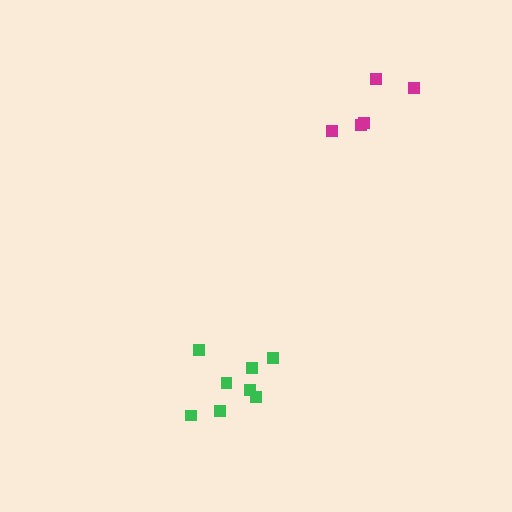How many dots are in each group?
Group 1: 8 dots, Group 2: 5 dots (13 total).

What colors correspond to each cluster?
The clusters are colored: green, magenta.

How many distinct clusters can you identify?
There are 2 distinct clusters.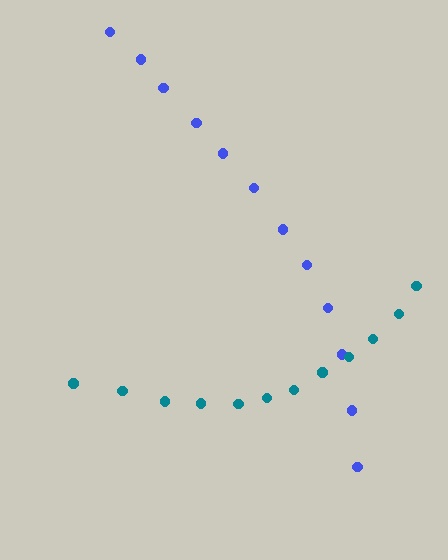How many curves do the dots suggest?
There are 2 distinct paths.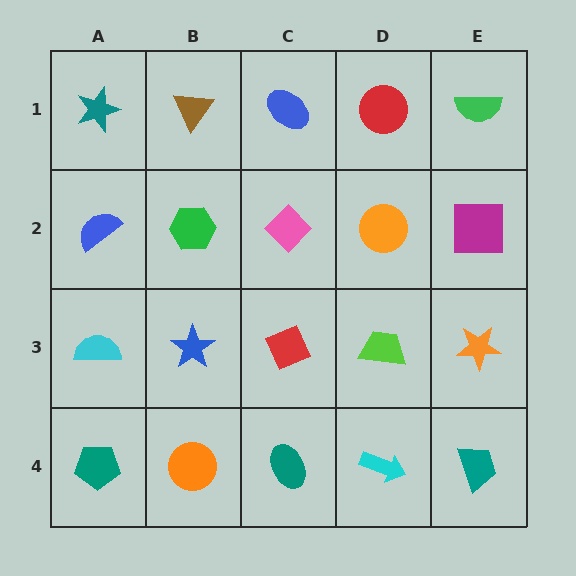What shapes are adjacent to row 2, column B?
A brown triangle (row 1, column B), a blue star (row 3, column B), a blue semicircle (row 2, column A), a pink diamond (row 2, column C).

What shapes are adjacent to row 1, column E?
A magenta square (row 2, column E), a red circle (row 1, column D).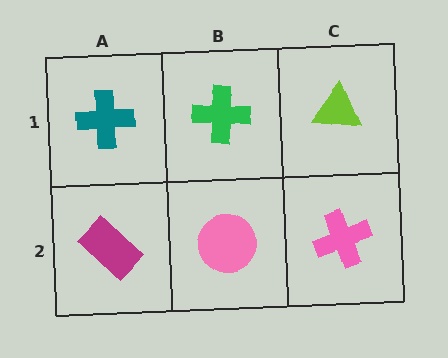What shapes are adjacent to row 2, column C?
A lime triangle (row 1, column C), a pink circle (row 2, column B).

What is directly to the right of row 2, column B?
A pink cross.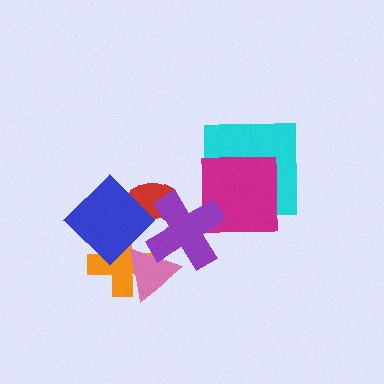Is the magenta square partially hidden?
Yes, it is partially covered by another shape.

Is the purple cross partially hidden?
No, no other shape covers it.